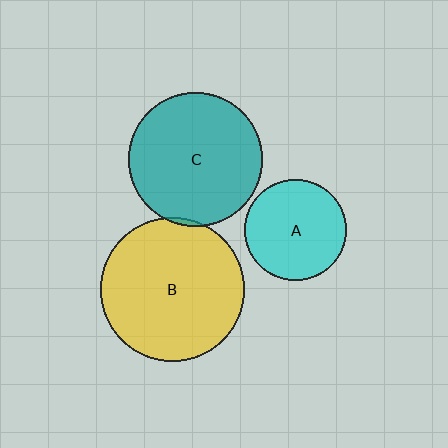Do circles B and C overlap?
Yes.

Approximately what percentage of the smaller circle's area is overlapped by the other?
Approximately 5%.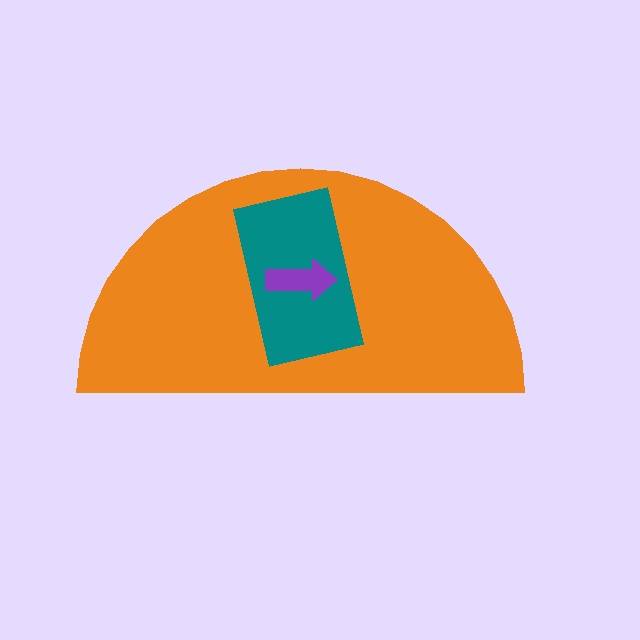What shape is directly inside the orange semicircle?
The teal rectangle.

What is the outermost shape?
The orange semicircle.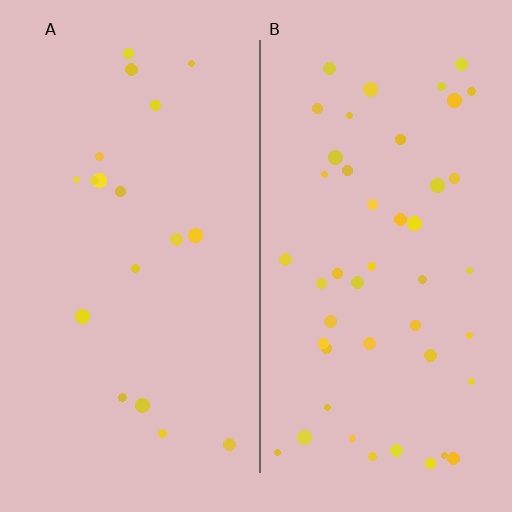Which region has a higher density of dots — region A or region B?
B (the right).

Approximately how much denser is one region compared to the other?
Approximately 2.5× — region B over region A.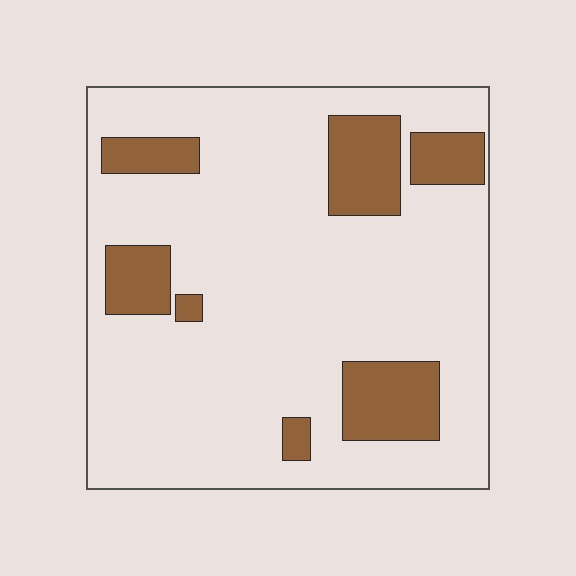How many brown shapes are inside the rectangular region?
7.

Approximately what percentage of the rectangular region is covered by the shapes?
Approximately 20%.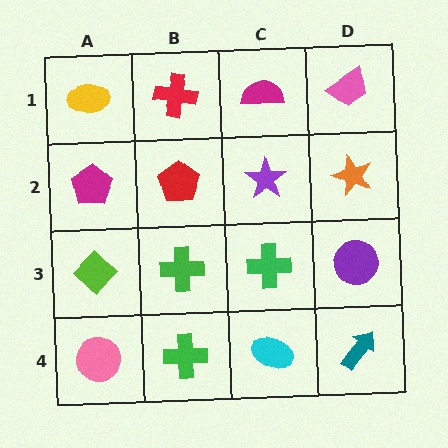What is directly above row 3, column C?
A purple star.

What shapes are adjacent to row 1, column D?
An orange star (row 2, column D), a magenta semicircle (row 1, column C).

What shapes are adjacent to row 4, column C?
A green cross (row 3, column C), a green cross (row 4, column B), a teal arrow (row 4, column D).